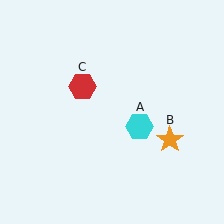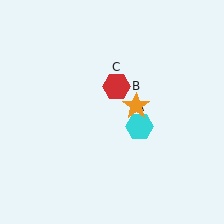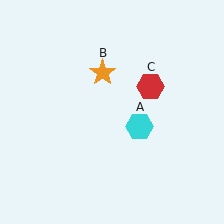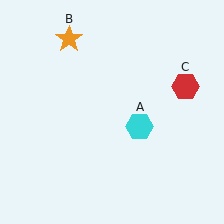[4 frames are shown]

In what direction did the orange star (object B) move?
The orange star (object B) moved up and to the left.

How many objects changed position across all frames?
2 objects changed position: orange star (object B), red hexagon (object C).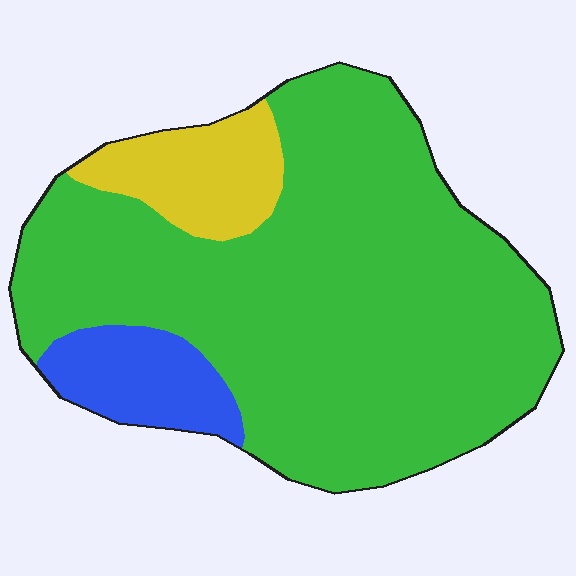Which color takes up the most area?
Green, at roughly 80%.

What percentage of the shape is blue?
Blue covers roughly 10% of the shape.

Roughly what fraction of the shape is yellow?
Yellow takes up about one tenth (1/10) of the shape.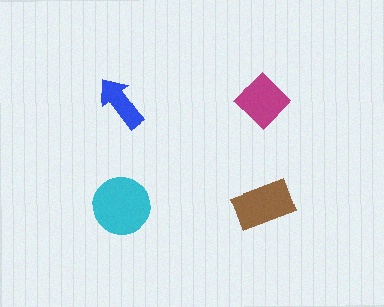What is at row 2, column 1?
A cyan circle.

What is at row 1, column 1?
A blue arrow.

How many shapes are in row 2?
2 shapes.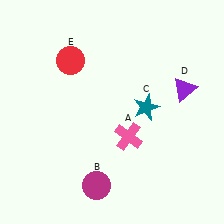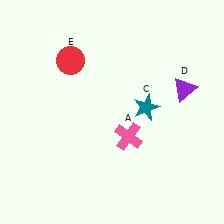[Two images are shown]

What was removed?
The magenta circle (B) was removed in Image 2.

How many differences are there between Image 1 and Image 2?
There is 1 difference between the two images.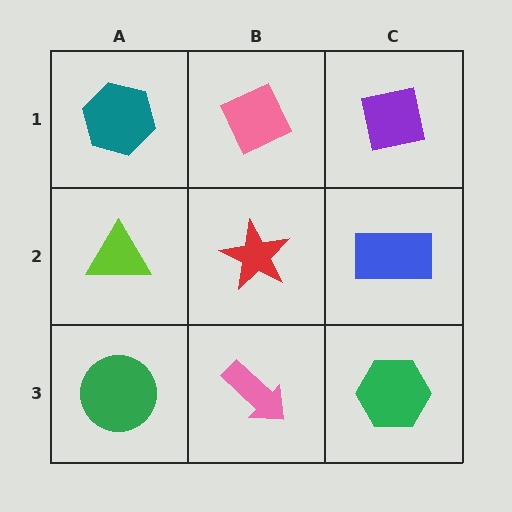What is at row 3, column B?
A pink arrow.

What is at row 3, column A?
A green circle.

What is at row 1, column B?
A pink diamond.